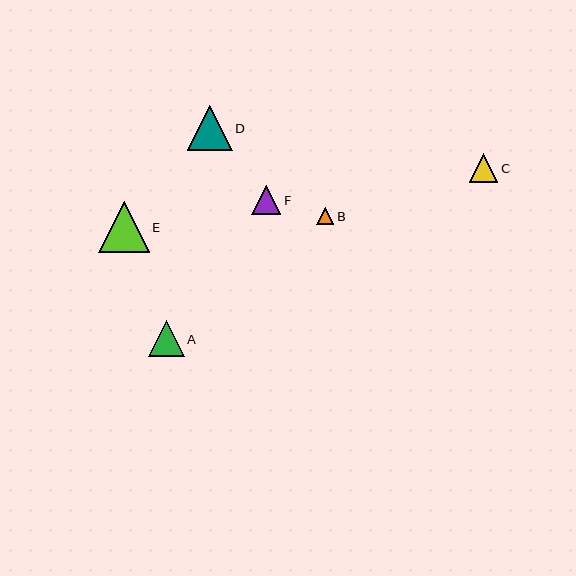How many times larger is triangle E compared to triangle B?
Triangle E is approximately 3.0 times the size of triangle B.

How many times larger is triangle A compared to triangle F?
Triangle A is approximately 1.2 times the size of triangle F.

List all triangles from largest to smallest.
From largest to smallest: E, D, A, F, C, B.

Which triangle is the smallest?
Triangle B is the smallest with a size of approximately 17 pixels.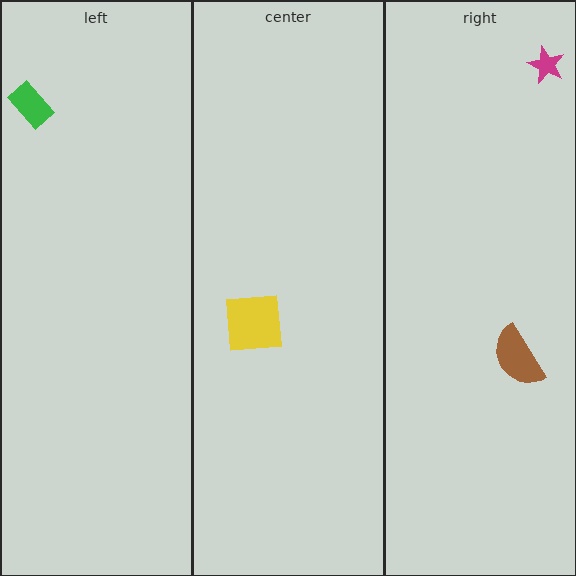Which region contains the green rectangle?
The left region.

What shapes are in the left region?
The green rectangle.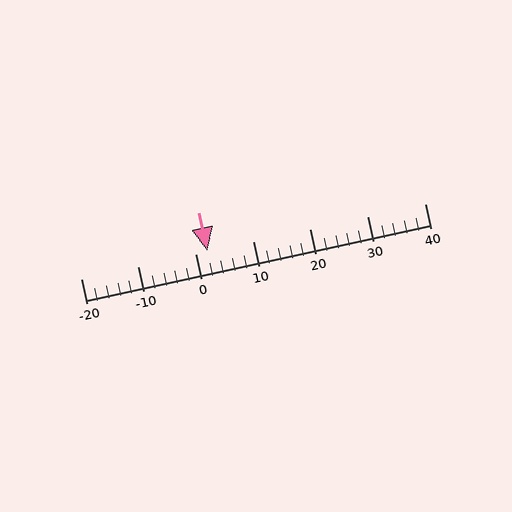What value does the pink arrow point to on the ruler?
The pink arrow points to approximately 2.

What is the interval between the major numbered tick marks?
The major tick marks are spaced 10 units apart.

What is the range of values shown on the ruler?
The ruler shows values from -20 to 40.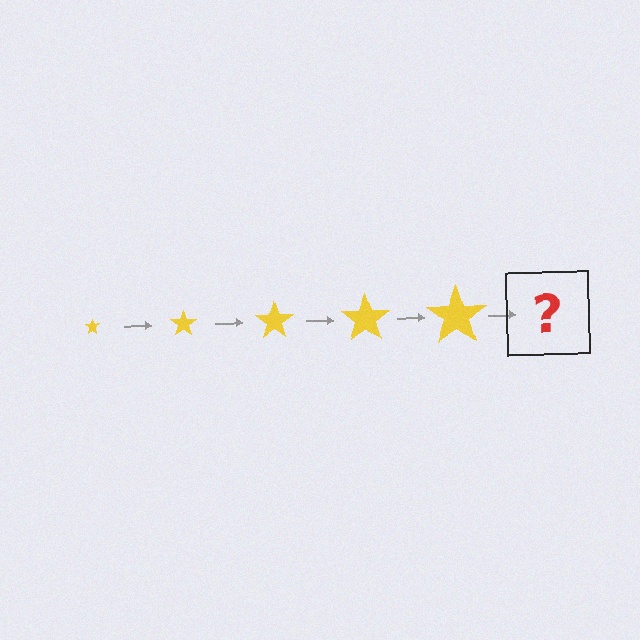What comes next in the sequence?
The next element should be a yellow star, larger than the previous one.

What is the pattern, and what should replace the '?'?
The pattern is that the star gets progressively larger each step. The '?' should be a yellow star, larger than the previous one.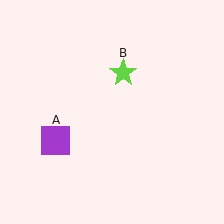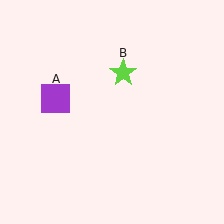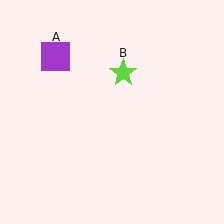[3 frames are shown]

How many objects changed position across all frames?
1 object changed position: purple square (object A).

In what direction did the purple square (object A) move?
The purple square (object A) moved up.